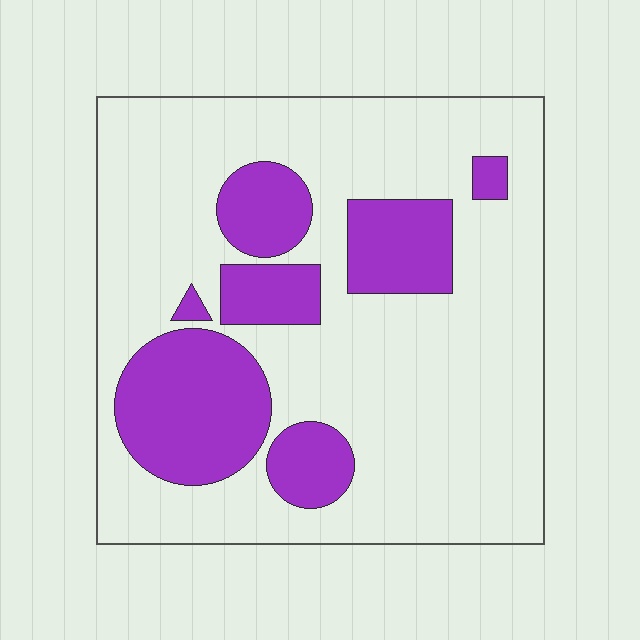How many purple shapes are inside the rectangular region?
7.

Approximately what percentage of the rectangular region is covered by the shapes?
Approximately 25%.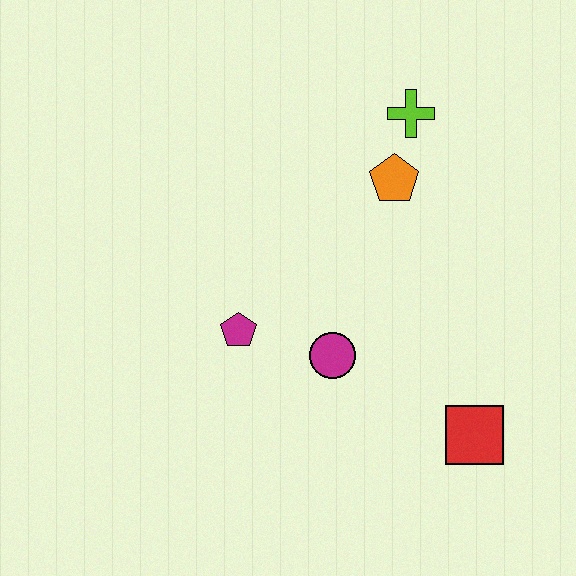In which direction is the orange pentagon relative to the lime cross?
The orange pentagon is below the lime cross.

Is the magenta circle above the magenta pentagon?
No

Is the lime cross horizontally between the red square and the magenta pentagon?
Yes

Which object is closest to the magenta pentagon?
The magenta circle is closest to the magenta pentagon.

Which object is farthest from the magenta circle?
The lime cross is farthest from the magenta circle.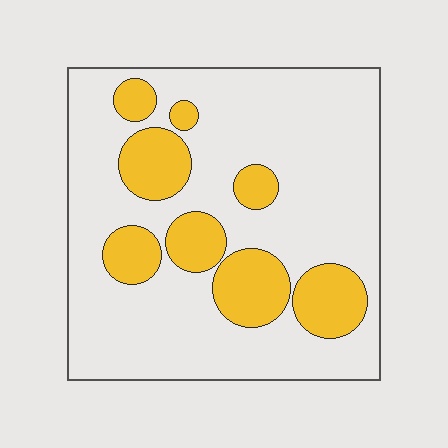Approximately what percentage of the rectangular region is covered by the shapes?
Approximately 25%.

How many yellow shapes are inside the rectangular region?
8.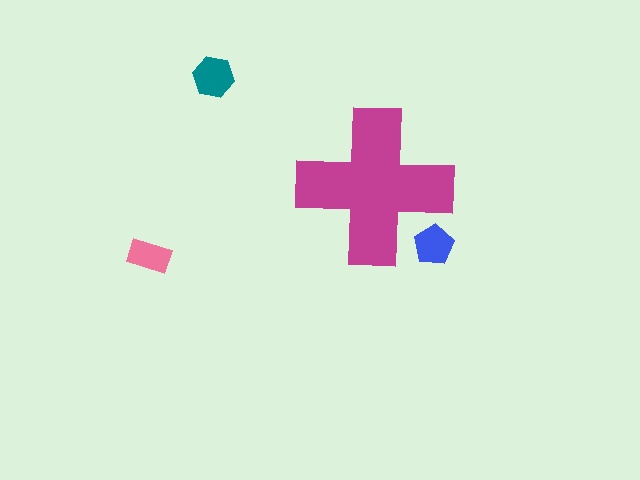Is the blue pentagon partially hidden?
Yes, the blue pentagon is partially hidden behind the magenta cross.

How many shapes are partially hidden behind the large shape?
1 shape is partially hidden.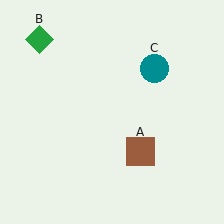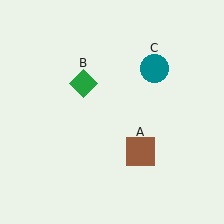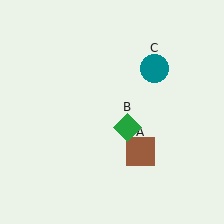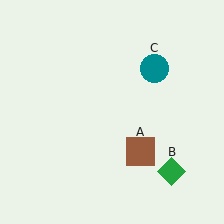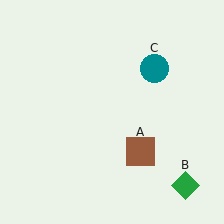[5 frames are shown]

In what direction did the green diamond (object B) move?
The green diamond (object B) moved down and to the right.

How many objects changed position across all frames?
1 object changed position: green diamond (object B).